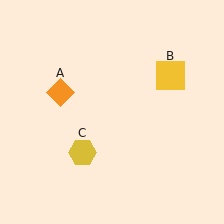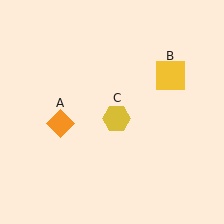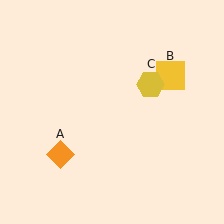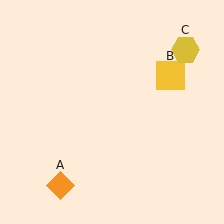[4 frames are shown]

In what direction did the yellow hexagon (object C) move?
The yellow hexagon (object C) moved up and to the right.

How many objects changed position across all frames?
2 objects changed position: orange diamond (object A), yellow hexagon (object C).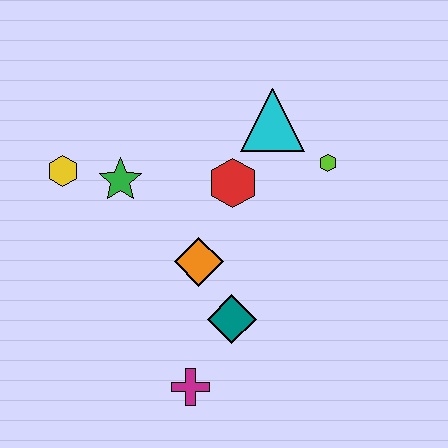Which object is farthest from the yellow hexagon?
The lime hexagon is farthest from the yellow hexagon.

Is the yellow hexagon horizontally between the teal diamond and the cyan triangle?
No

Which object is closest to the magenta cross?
The teal diamond is closest to the magenta cross.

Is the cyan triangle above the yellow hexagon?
Yes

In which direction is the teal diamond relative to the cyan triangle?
The teal diamond is below the cyan triangle.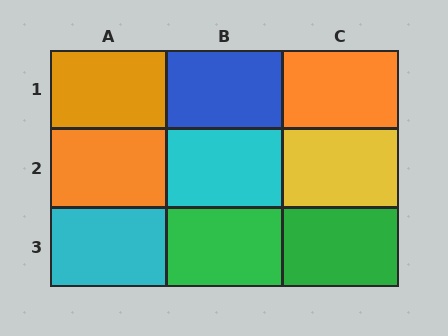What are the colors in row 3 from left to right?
Cyan, green, green.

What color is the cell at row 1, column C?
Orange.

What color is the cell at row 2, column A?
Orange.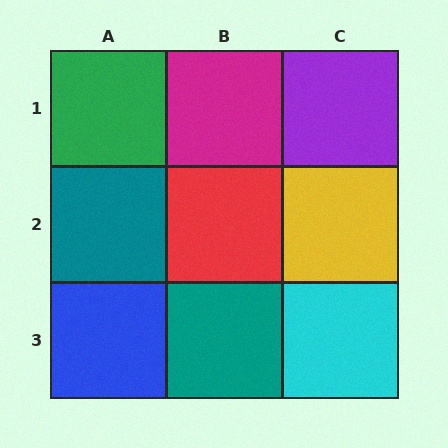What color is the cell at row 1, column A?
Green.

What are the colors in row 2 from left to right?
Teal, red, yellow.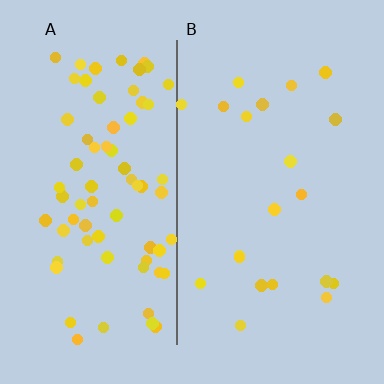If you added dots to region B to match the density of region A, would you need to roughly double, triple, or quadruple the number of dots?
Approximately triple.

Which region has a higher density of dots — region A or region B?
A (the left).